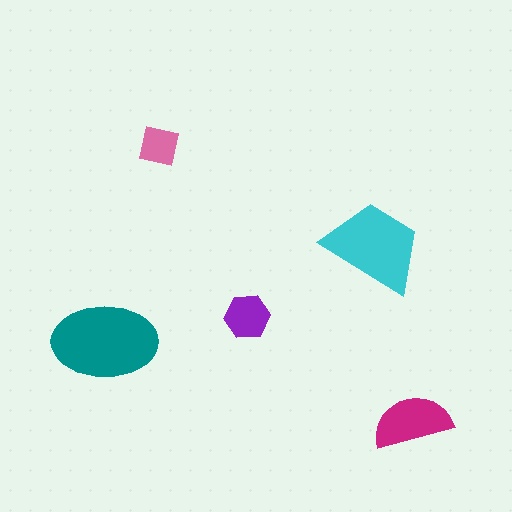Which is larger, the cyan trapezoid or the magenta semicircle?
The cyan trapezoid.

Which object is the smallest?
The pink square.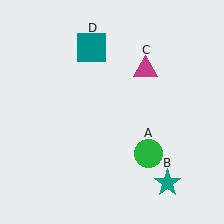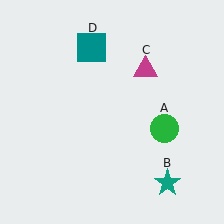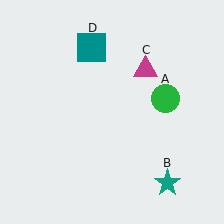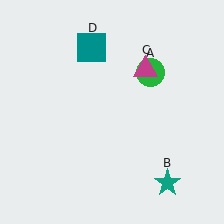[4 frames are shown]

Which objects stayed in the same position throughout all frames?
Teal star (object B) and magenta triangle (object C) and teal square (object D) remained stationary.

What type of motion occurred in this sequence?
The green circle (object A) rotated counterclockwise around the center of the scene.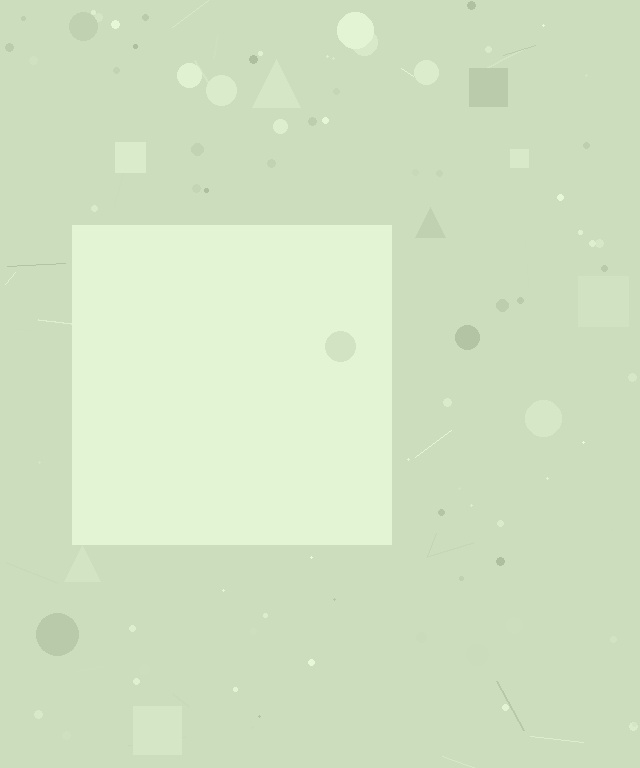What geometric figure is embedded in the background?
A square is embedded in the background.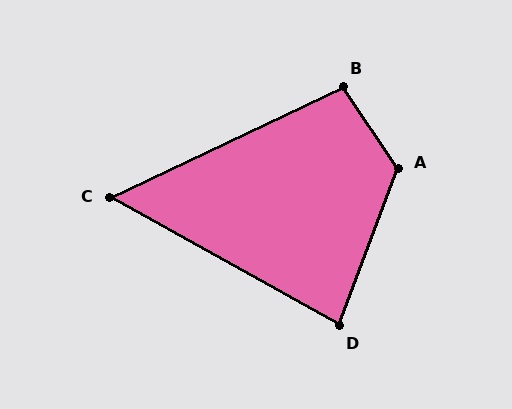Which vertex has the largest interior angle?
A, at approximately 126 degrees.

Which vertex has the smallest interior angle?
C, at approximately 54 degrees.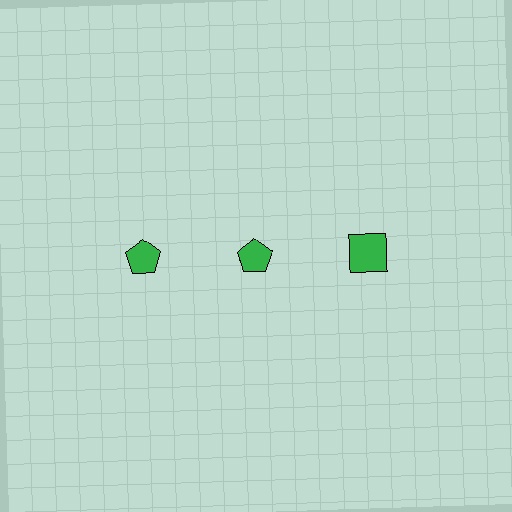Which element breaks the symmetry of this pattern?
The green square in the top row, center column breaks the symmetry. All other shapes are green pentagons.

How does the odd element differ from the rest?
It has a different shape: square instead of pentagon.